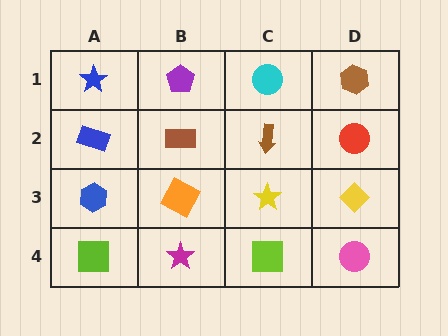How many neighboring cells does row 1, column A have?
2.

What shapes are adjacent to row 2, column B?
A purple pentagon (row 1, column B), an orange square (row 3, column B), a blue rectangle (row 2, column A), a brown arrow (row 2, column C).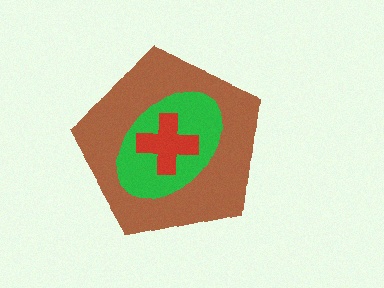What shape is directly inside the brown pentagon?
The green ellipse.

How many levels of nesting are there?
3.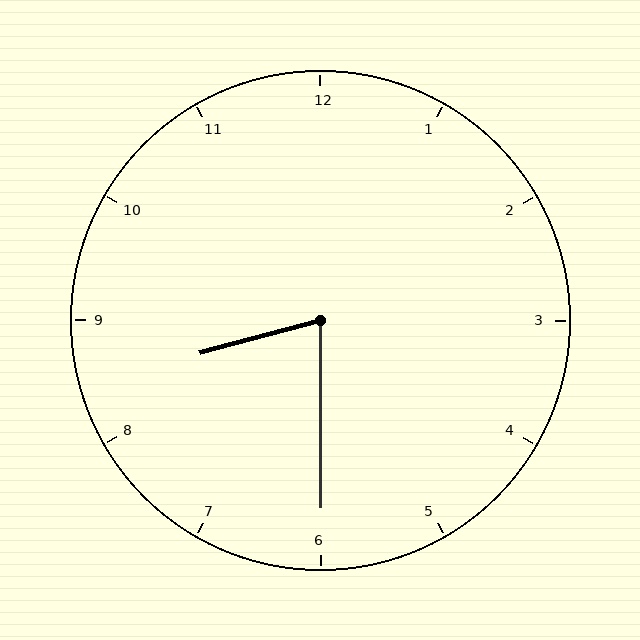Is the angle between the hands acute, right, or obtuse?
It is acute.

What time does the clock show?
8:30.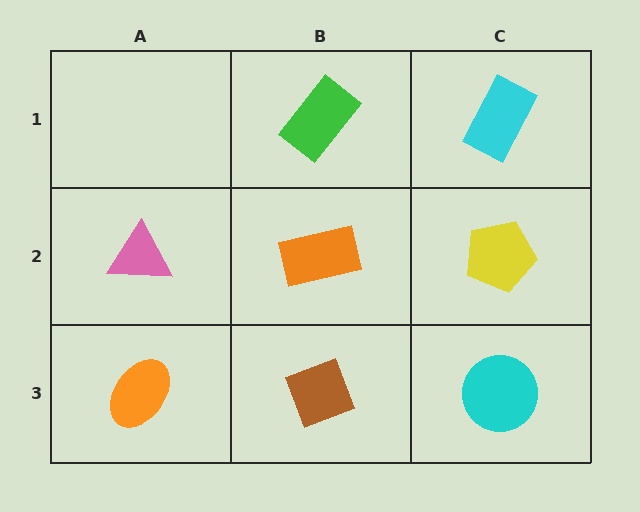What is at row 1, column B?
A green rectangle.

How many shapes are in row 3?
3 shapes.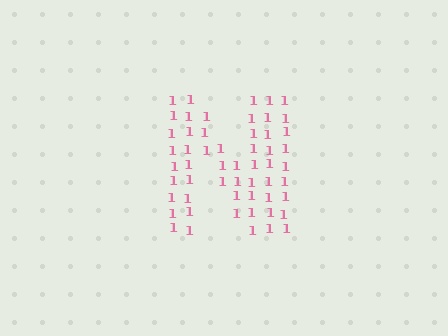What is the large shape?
The large shape is the letter N.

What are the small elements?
The small elements are digit 1's.